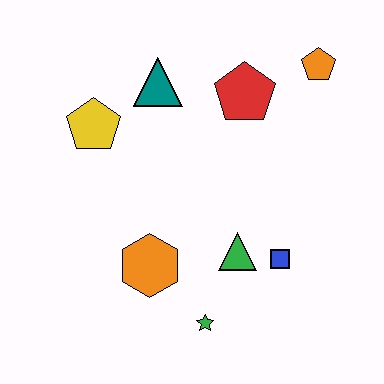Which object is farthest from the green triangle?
The orange pentagon is farthest from the green triangle.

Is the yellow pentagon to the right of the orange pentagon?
No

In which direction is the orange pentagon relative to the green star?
The orange pentagon is above the green star.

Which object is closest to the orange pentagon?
The red pentagon is closest to the orange pentagon.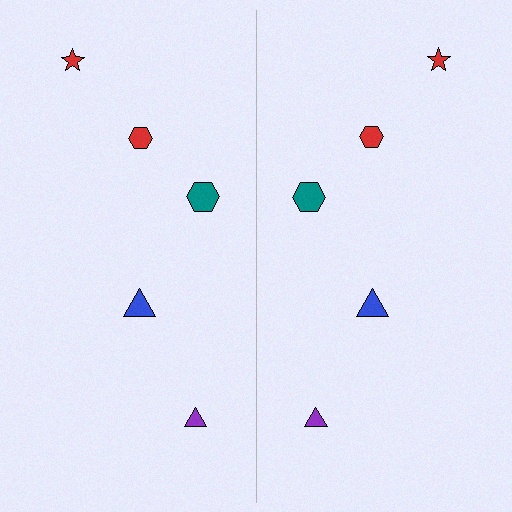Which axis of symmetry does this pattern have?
The pattern has a vertical axis of symmetry running through the center of the image.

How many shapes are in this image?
There are 10 shapes in this image.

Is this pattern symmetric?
Yes, this pattern has bilateral (reflection) symmetry.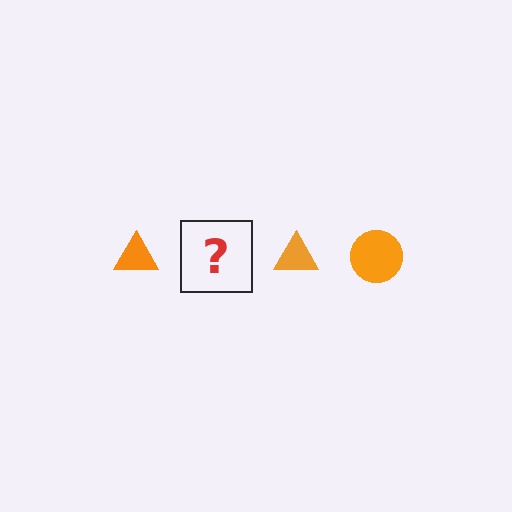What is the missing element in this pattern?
The missing element is an orange circle.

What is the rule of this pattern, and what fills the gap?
The rule is that the pattern cycles through triangle, circle shapes in orange. The gap should be filled with an orange circle.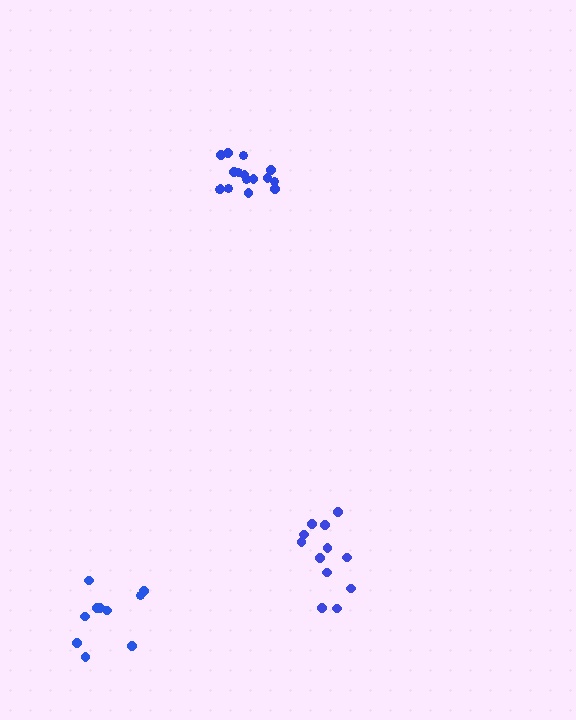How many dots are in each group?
Group 1: 16 dots, Group 2: 12 dots, Group 3: 10 dots (38 total).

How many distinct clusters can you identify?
There are 3 distinct clusters.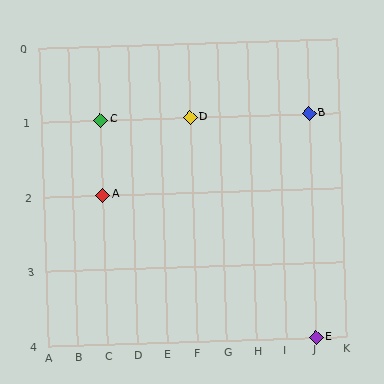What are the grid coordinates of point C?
Point C is at grid coordinates (C, 1).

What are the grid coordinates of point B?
Point B is at grid coordinates (J, 1).